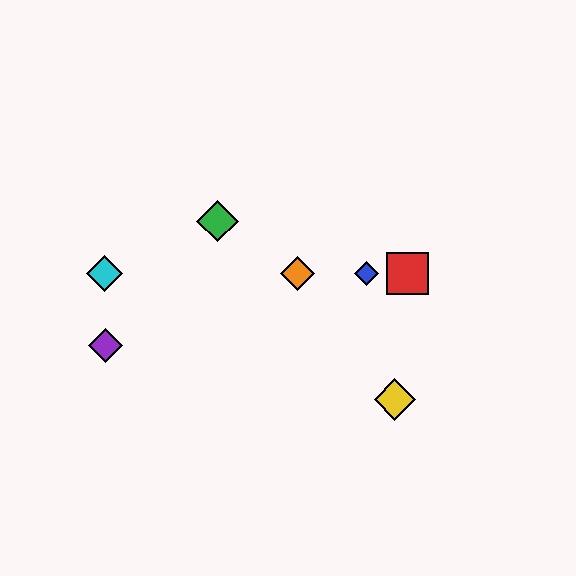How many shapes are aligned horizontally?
4 shapes (the red square, the blue diamond, the orange diamond, the cyan diamond) are aligned horizontally.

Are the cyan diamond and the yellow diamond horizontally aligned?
No, the cyan diamond is at y≈274 and the yellow diamond is at y≈400.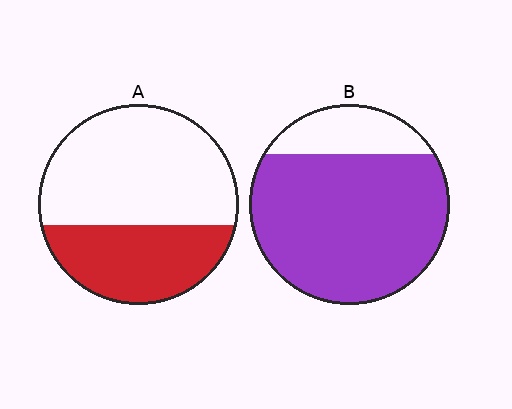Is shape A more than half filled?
No.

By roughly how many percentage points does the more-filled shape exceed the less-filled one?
By roughly 45 percentage points (B over A).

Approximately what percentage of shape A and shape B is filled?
A is approximately 35% and B is approximately 80%.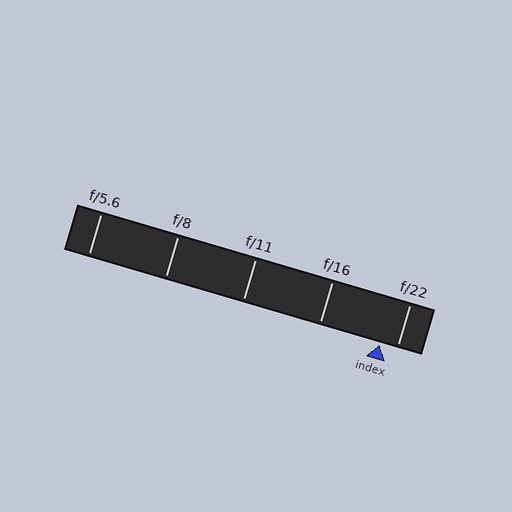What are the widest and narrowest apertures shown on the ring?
The widest aperture shown is f/5.6 and the narrowest is f/22.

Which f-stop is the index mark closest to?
The index mark is closest to f/22.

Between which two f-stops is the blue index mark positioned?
The index mark is between f/16 and f/22.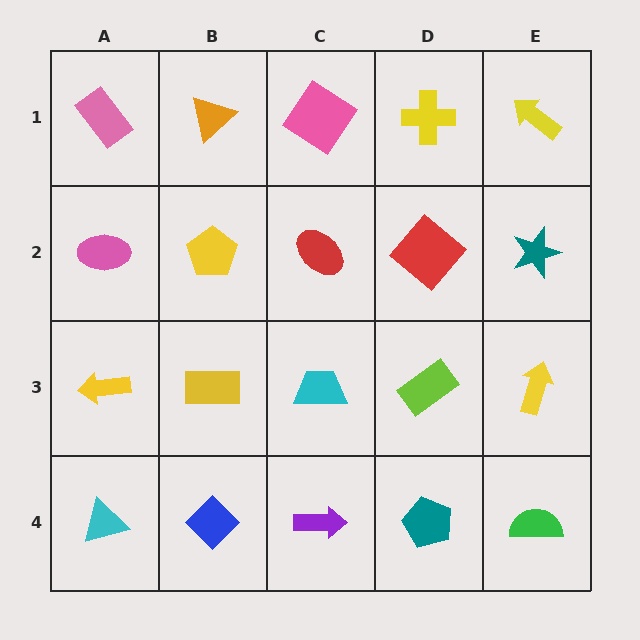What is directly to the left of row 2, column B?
A pink ellipse.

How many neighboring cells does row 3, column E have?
3.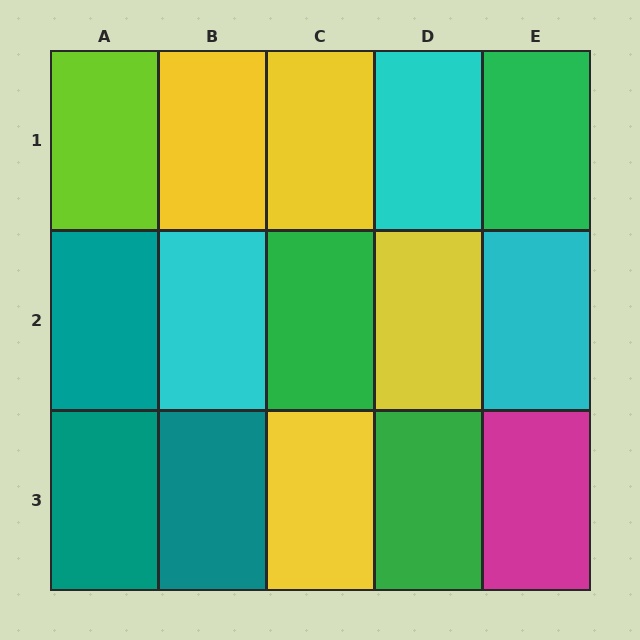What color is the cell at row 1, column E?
Green.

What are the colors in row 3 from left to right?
Teal, teal, yellow, green, magenta.